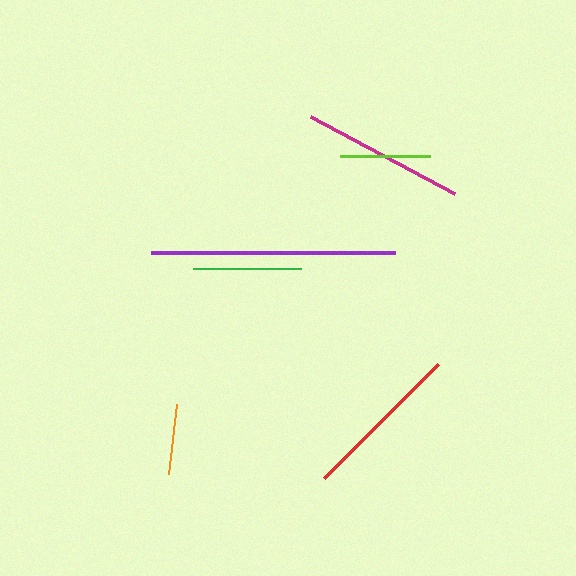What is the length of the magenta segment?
The magenta segment is approximately 164 pixels long.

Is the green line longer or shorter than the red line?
The red line is longer than the green line.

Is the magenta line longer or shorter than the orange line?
The magenta line is longer than the orange line.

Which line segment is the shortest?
The orange line is the shortest at approximately 70 pixels.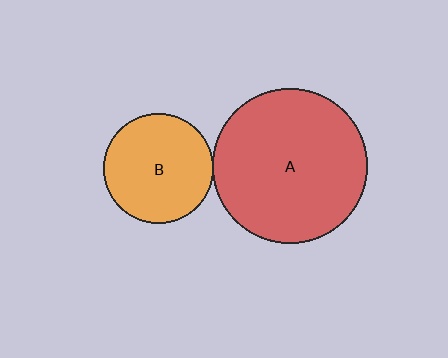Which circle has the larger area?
Circle A (red).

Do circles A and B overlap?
Yes.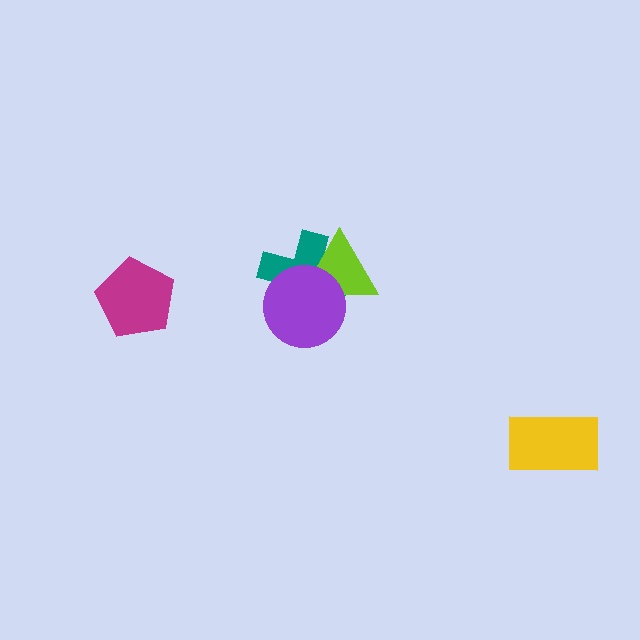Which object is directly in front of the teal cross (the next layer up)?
The lime triangle is directly in front of the teal cross.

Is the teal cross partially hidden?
Yes, it is partially covered by another shape.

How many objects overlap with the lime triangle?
2 objects overlap with the lime triangle.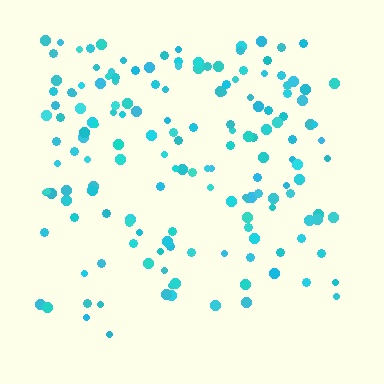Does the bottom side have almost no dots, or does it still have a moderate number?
Still a moderate number, just noticeably fewer than the top.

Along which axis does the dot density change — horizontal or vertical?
Vertical.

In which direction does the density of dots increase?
From bottom to top, with the top side densest.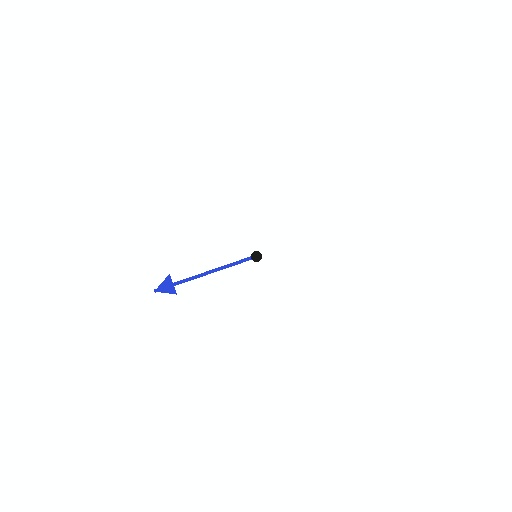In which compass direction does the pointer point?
West.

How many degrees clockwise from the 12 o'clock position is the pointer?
Approximately 251 degrees.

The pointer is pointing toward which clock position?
Roughly 8 o'clock.